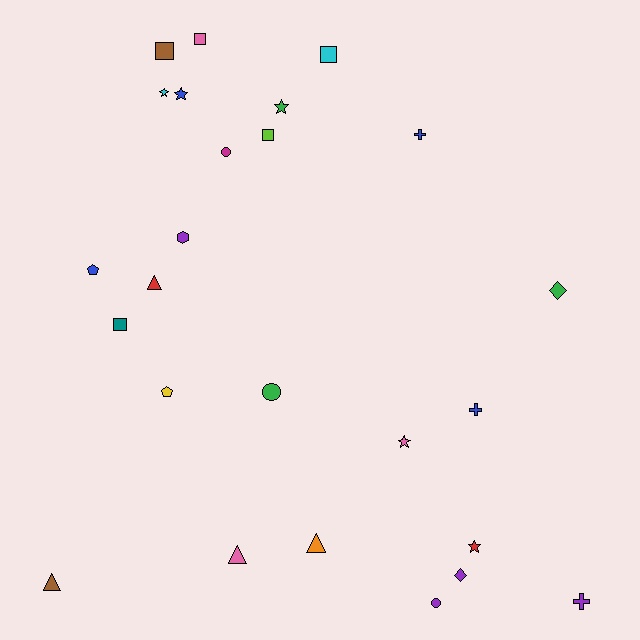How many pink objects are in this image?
There are 3 pink objects.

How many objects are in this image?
There are 25 objects.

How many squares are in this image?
There are 5 squares.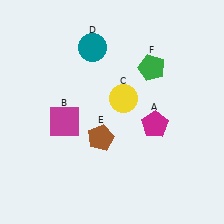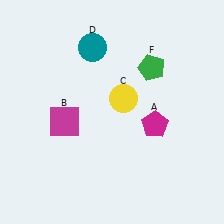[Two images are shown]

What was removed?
The brown pentagon (E) was removed in Image 2.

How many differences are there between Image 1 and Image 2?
There is 1 difference between the two images.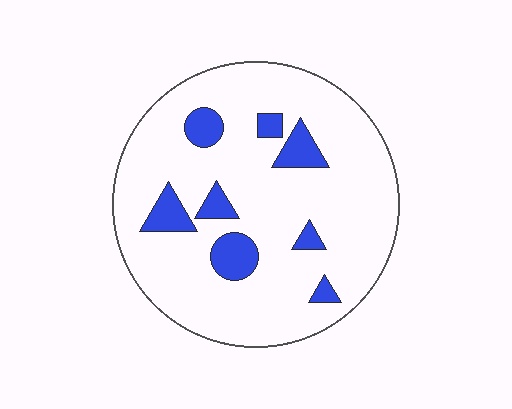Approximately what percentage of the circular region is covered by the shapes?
Approximately 15%.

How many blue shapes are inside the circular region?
8.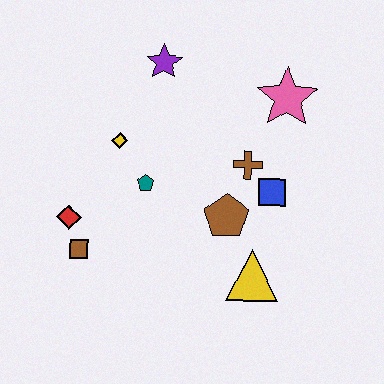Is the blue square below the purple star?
Yes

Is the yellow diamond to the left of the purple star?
Yes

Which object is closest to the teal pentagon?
The yellow diamond is closest to the teal pentagon.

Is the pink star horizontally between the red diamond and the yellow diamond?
No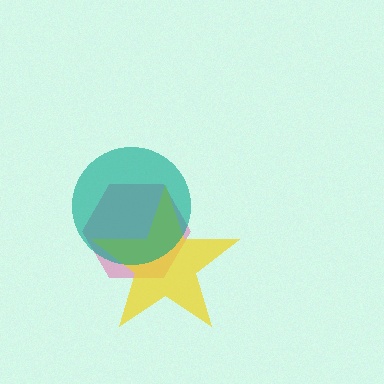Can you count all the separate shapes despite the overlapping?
Yes, there are 3 separate shapes.